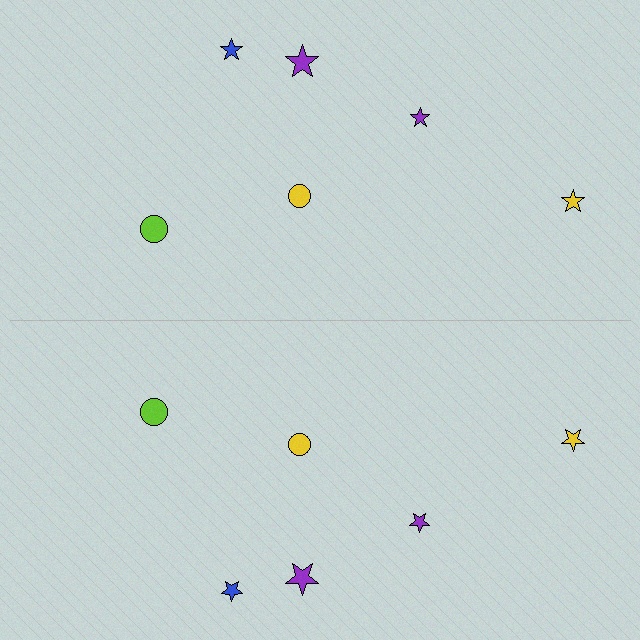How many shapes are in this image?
There are 12 shapes in this image.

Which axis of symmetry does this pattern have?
The pattern has a horizontal axis of symmetry running through the center of the image.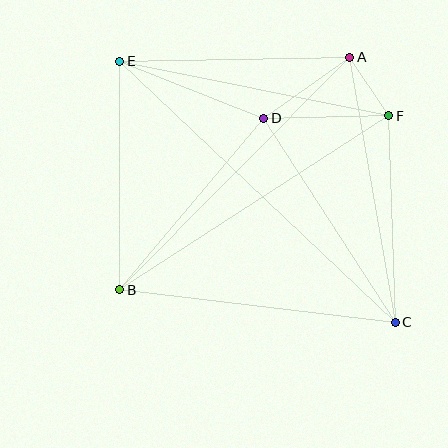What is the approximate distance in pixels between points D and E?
The distance between D and E is approximately 155 pixels.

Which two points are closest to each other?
Points A and F are closest to each other.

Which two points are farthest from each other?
Points C and E are farthest from each other.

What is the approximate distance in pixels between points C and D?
The distance between C and D is approximately 242 pixels.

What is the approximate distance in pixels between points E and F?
The distance between E and F is approximately 275 pixels.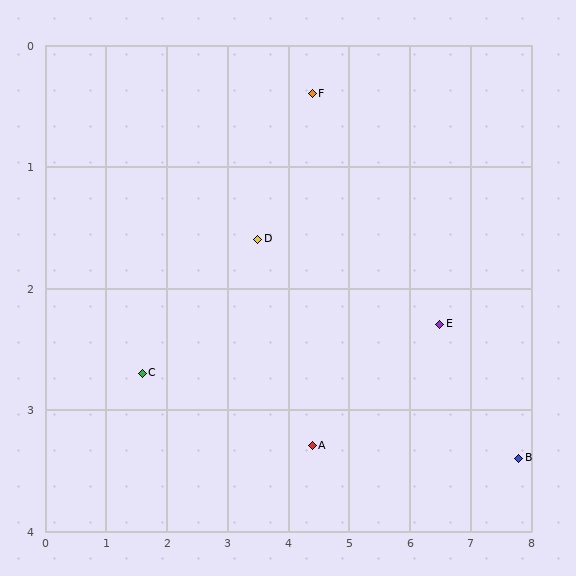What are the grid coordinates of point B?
Point B is at approximately (7.8, 3.4).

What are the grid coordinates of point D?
Point D is at approximately (3.5, 1.6).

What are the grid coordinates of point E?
Point E is at approximately (6.5, 2.3).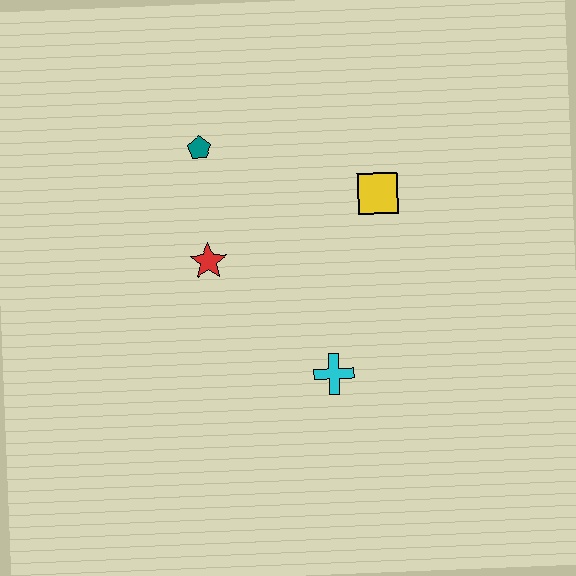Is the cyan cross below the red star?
Yes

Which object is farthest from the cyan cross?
The teal pentagon is farthest from the cyan cross.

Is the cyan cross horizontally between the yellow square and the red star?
Yes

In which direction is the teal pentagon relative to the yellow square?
The teal pentagon is to the left of the yellow square.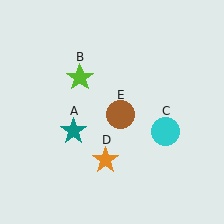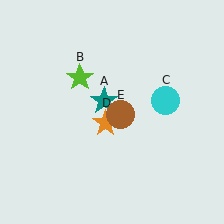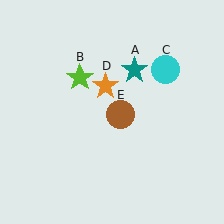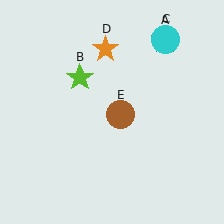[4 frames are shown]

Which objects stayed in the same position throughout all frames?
Lime star (object B) and brown circle (object E) remained stationary.